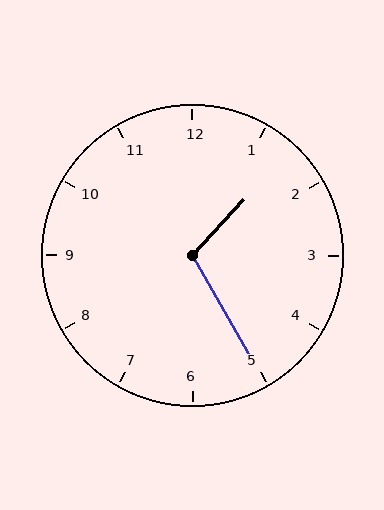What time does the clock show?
1:25.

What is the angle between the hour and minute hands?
Approximately 108 degrees.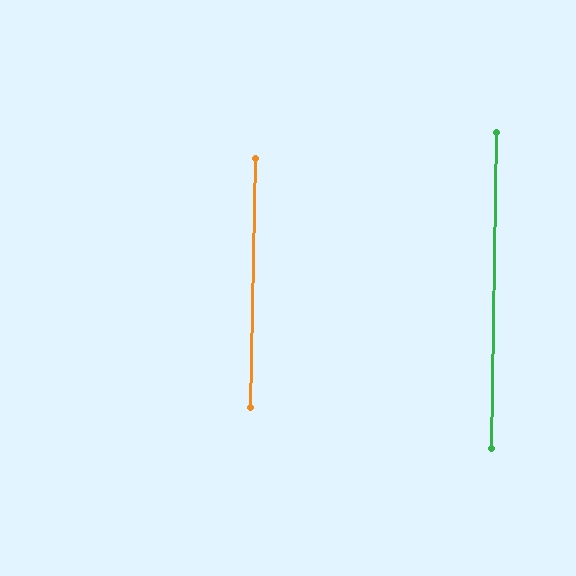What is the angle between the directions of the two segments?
Approximately 0 degrees.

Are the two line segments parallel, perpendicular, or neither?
Parallel — their directions differ by only 0.2°.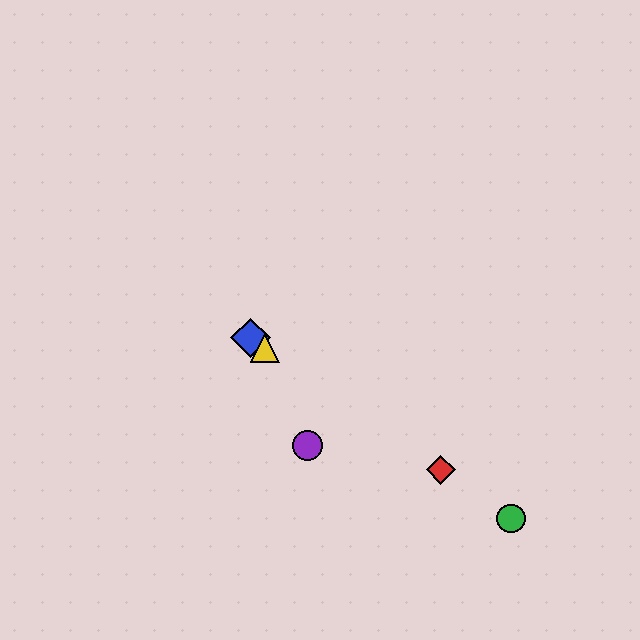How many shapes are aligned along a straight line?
4 shapes (the red diamond, the blue diamond, the green circle, the yellow triangle) are aligned along a straight line.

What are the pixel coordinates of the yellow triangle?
The yellow triangle is at (265, 348).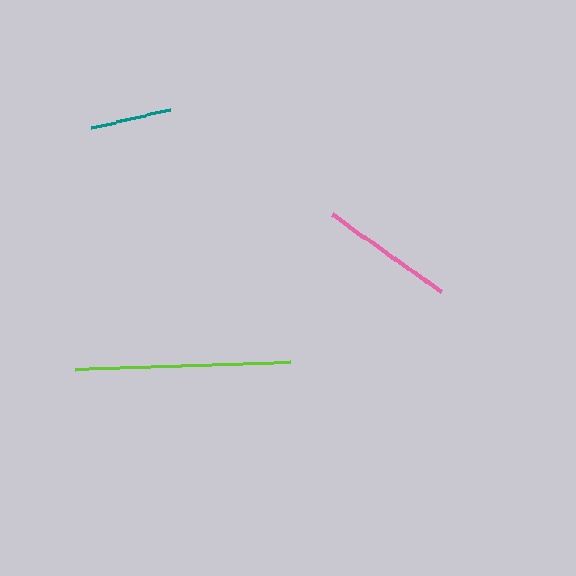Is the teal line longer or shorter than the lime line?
The lime line is longer than the teal line.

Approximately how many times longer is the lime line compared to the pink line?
The lime line is approximately 1.6 times the length of the pink line.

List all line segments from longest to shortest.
From longest to shortest: lime, pink, teal.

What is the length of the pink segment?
The pink segment is approximately 134 pixels long.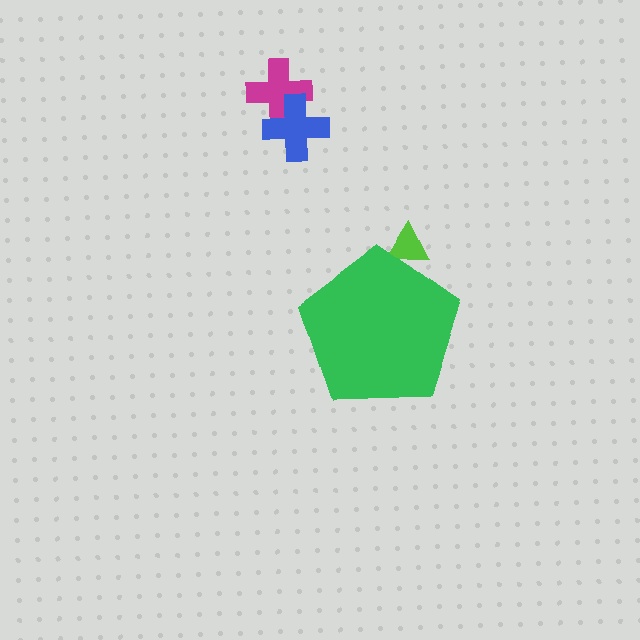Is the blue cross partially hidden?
No, the blue cross is fully visible.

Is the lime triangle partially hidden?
Yes, the lime triangle is partially hidden behind the green pentagon.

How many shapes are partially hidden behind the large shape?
1 shape is partially hidden.